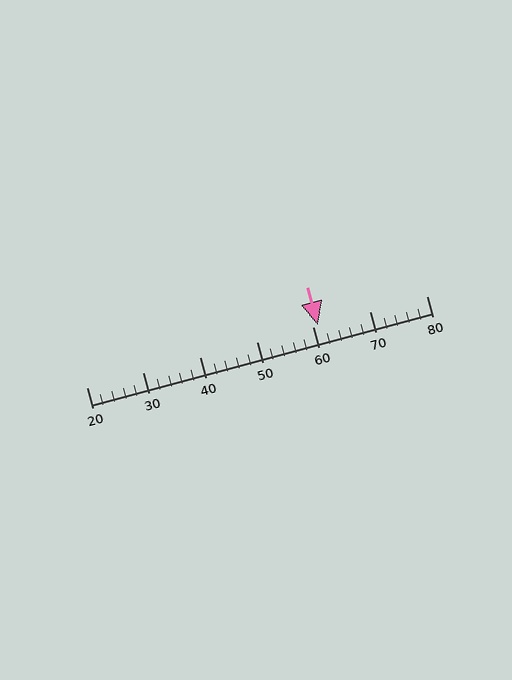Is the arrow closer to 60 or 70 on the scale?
The arrow is closer to 60.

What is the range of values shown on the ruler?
The ruler shows values from 20 to 80.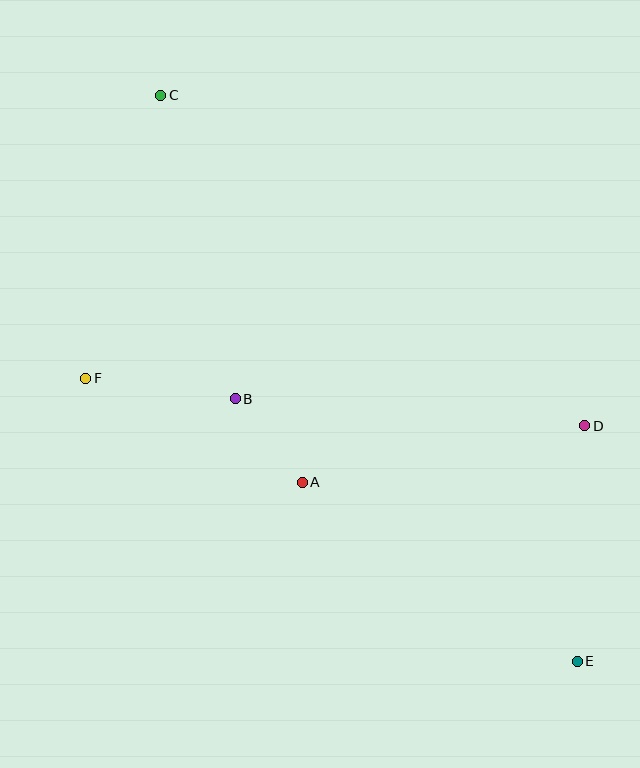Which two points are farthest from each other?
Points C and E are farthest from each other.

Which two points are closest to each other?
Points A and B are closest to each other.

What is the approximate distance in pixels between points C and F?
The distance between C and F is approximately 293 pixels.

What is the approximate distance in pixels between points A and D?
The distance between A and D is approximately 288 pixels.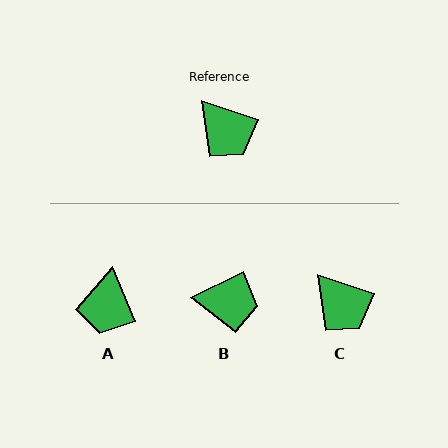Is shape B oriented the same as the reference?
No, it is off by about 45 degrees.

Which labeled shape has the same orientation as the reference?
C.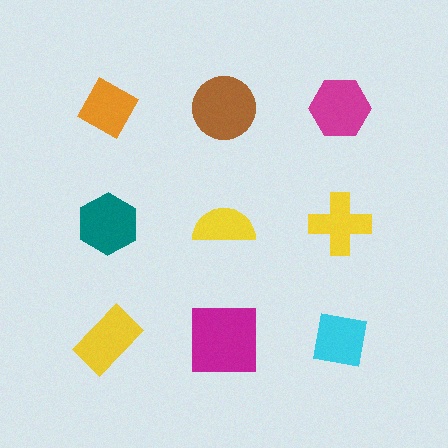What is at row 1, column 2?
A brown circle.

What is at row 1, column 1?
An orange diamond.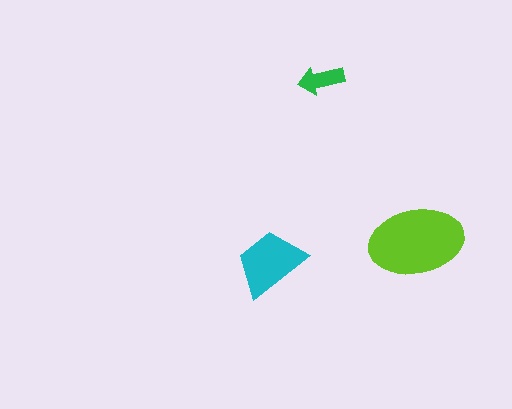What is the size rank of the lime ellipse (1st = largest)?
1st.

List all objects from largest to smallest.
The lime ellipse, the cyan trapezoid, the green arrow.